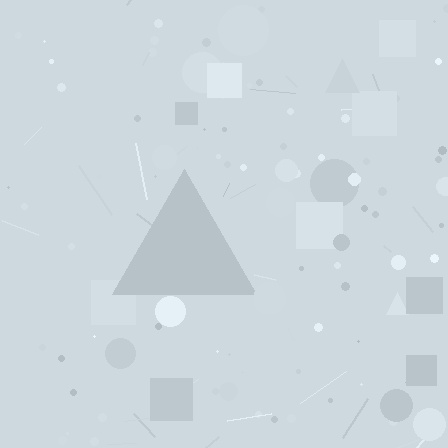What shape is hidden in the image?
A triangle is hidden in the image.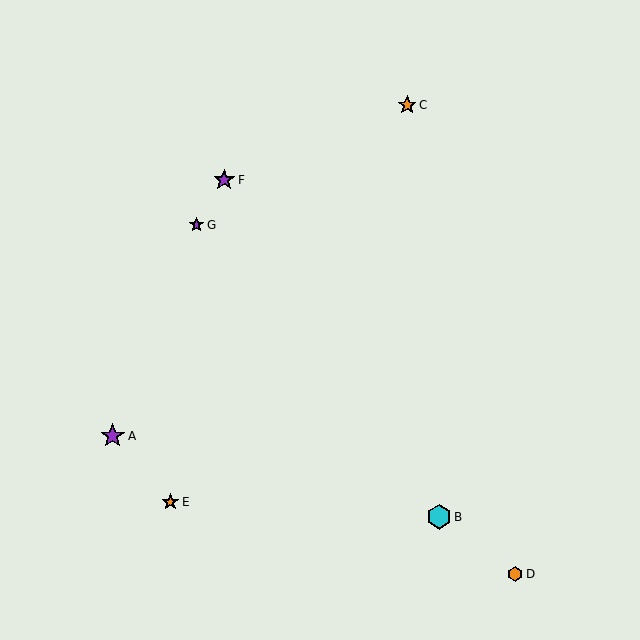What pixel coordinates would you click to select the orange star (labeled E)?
Click at (170, 502) to select the orange star E.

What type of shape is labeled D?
Shape D is an orange hexagon.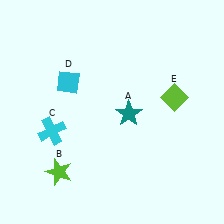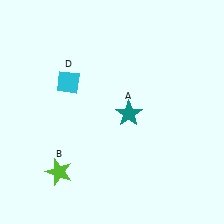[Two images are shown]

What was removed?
The lime diamond (E), the cyan cross (C) were removed in Image 2.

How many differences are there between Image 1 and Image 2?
There are 2 differences between the two images.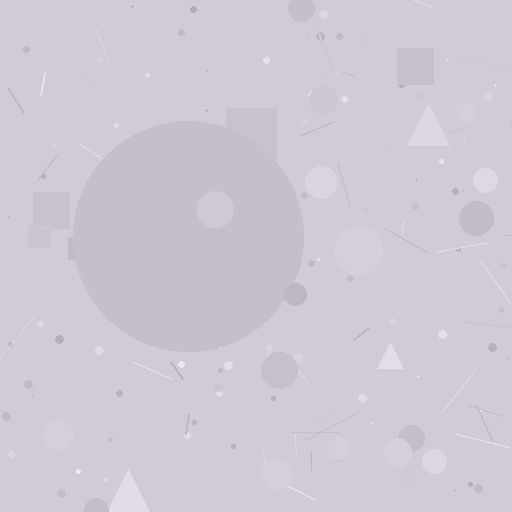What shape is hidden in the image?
A circle is hidden in the image.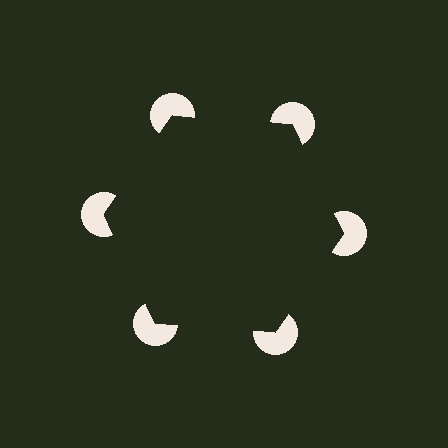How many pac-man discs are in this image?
There are 6 — one at each vertex of the illusory hexagon.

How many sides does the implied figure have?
6 sides.